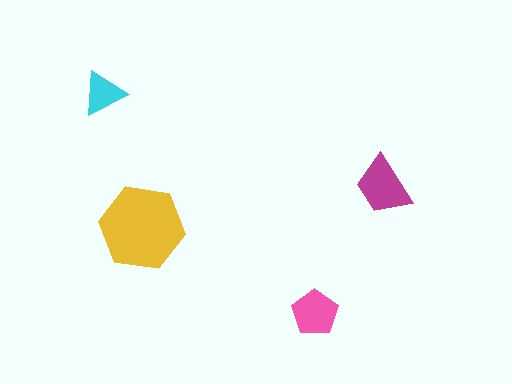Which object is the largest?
The yellow hexagon.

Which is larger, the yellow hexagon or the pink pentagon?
The yellow hexagon.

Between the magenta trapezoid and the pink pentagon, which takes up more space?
The magenta trapezoid.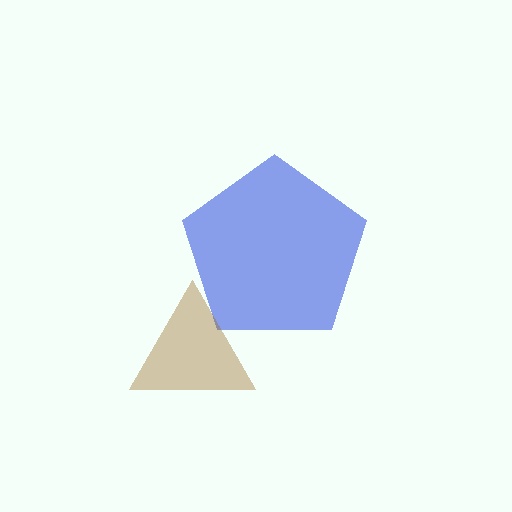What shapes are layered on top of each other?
The layered shapes are: a blue pentagon, a brown triangle.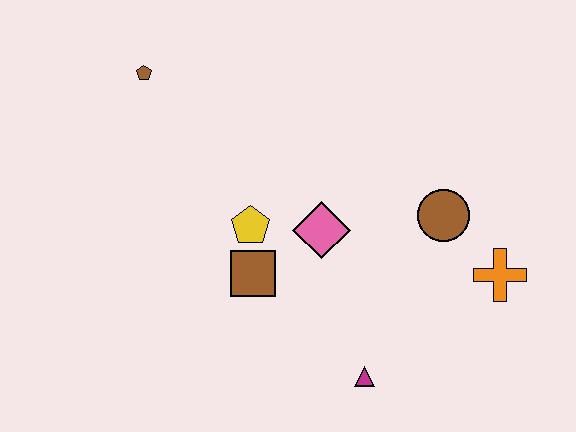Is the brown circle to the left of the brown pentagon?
No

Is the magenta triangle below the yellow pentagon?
Yes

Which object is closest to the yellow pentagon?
The brown square is closest to the yellow pentagon.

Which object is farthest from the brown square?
The orange cross is farthest from the brown square.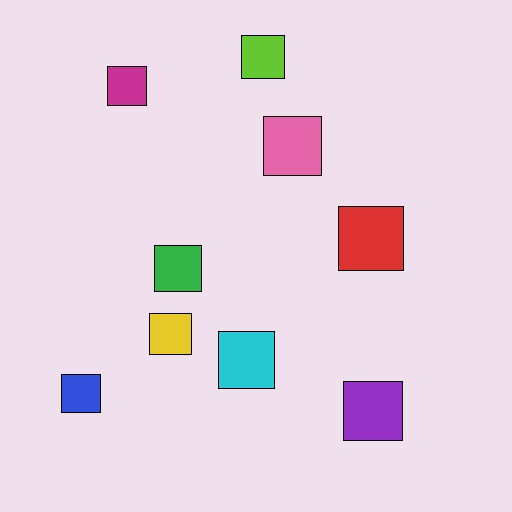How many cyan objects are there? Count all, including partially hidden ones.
There is 1 cyan object.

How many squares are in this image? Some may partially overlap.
There are 9 squares.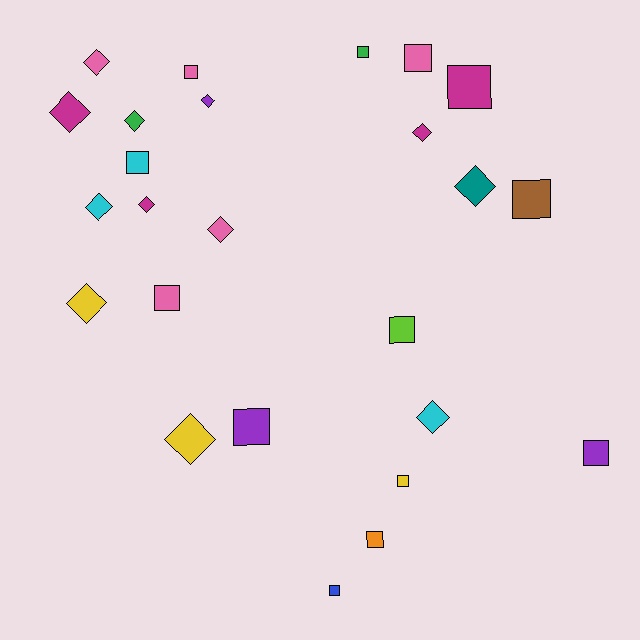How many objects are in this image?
There are 25 objects.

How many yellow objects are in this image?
There are 3 yellow objects.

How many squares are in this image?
There are 13 squares.